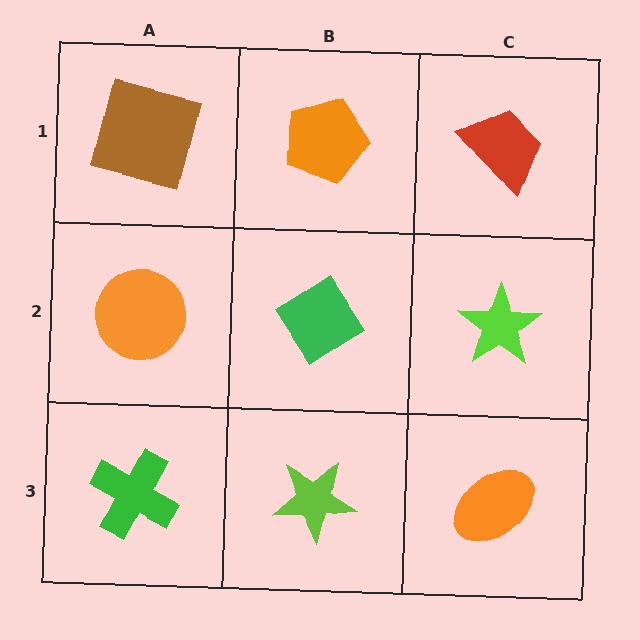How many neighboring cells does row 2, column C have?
3.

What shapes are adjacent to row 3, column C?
A lime star (row 2, column C), a lime star (row 3, column B).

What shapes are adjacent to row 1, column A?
An orange circle (row 2, column A), an orange pentagon (row 1, column B).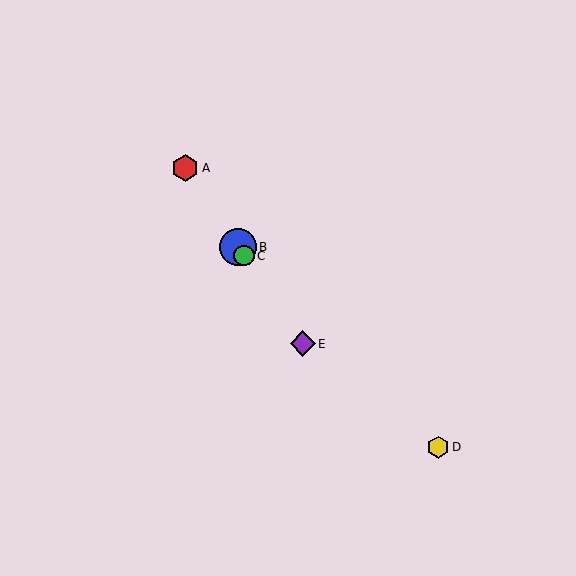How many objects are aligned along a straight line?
4 objects (A, B, C, E) are aligned along a straight line.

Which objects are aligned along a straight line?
Objects A, B, C, E are aligned along a straight line.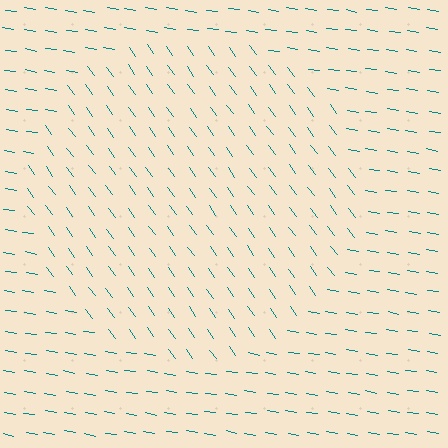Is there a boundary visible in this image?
Yes, there is a texture boundary formed by a change in line orientation.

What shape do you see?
I see a circle.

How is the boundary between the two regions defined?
The boundary is defined purely by a change in line orientation (approximately 45 degrees difference). All lines are the same color and thickness.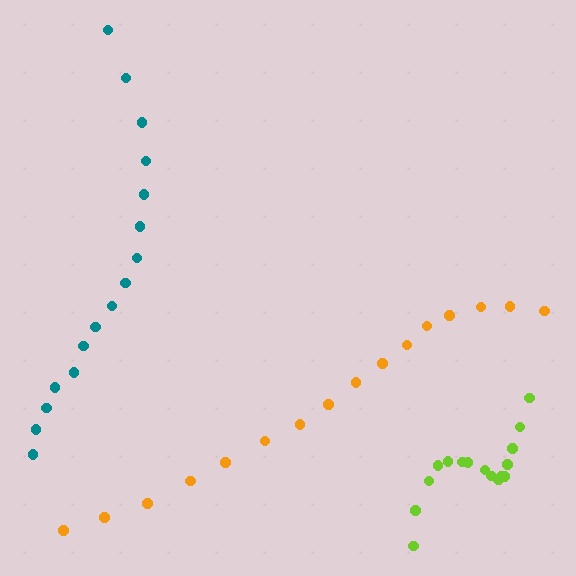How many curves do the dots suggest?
There are 3 distinct paths.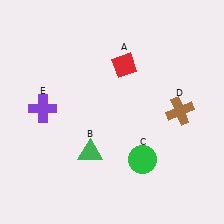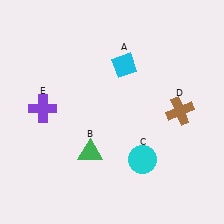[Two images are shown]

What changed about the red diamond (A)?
In Image 1, A is red. In Image 2, it changed to cyan.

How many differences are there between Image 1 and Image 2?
There are 2 differences between the two images.